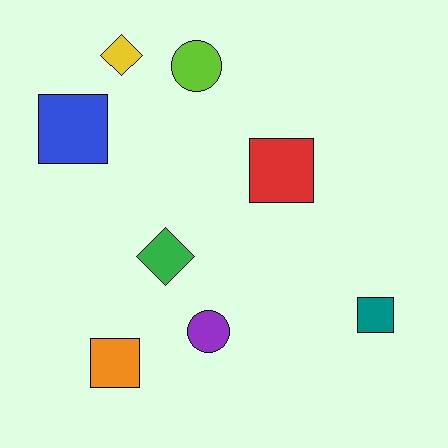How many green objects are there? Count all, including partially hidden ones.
There is 1 green object.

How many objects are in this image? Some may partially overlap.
There are 8 objects.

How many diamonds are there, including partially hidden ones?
There are 2 diamonds.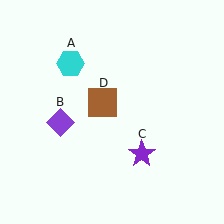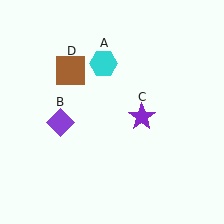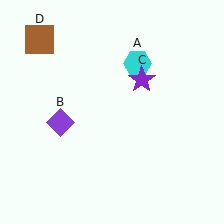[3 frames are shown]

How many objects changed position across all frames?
3 objects changed position: cyan hexagon (object A), purple star (object C), brown square (object D).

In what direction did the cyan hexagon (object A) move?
The cyan hexagon (object A) moved right.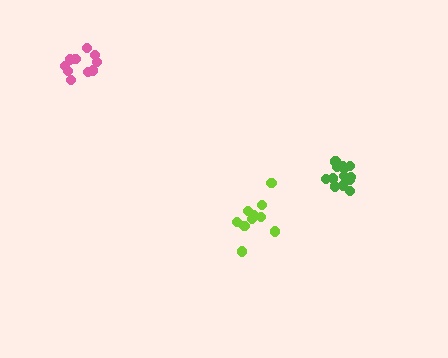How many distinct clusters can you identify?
There are 3 distinct clusters.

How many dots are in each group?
Group 1: 14 dots, Group 2: 10 dots, Group 3: 10 dots (34 total).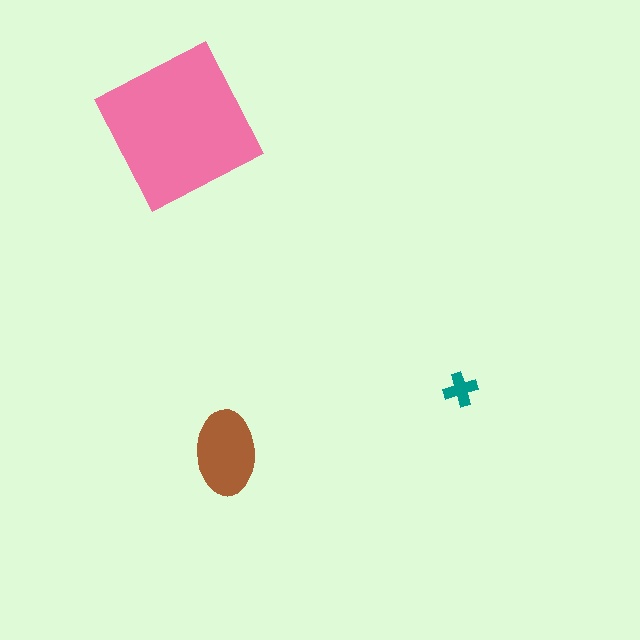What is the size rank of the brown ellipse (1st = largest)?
2nd.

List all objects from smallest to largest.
The teal cross, the brown ellipse, the pink square.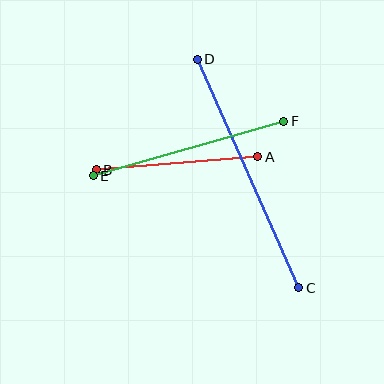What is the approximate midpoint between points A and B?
The midpoint is at approximately (177, 163) pixels.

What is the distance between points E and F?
The distance is approximately 198 pixels.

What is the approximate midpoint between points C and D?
The midpoint is at approximately (248, 173) pixels.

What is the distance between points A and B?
The distance is approximately 162 pixels.